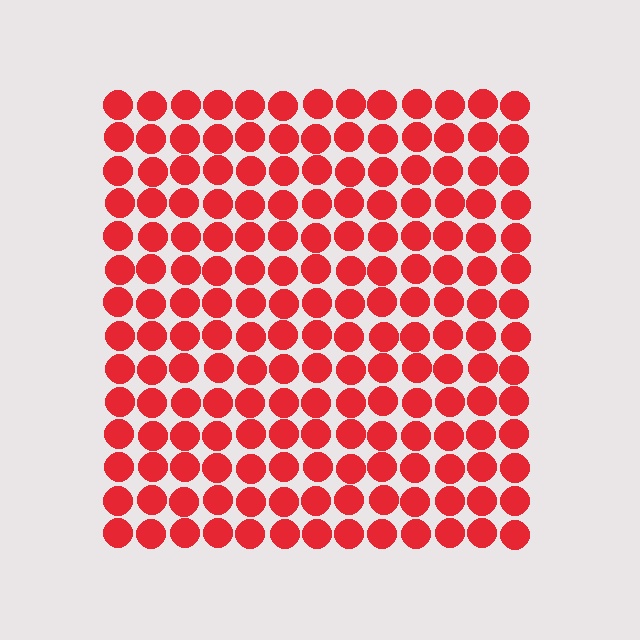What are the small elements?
The small elements are circles.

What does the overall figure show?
The overall figure shows a square.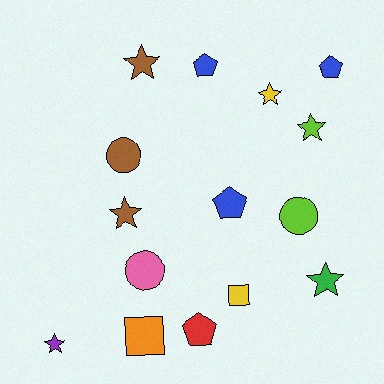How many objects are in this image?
There are 15 objects.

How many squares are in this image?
There are 2 squares.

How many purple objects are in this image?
There is 1 purple object.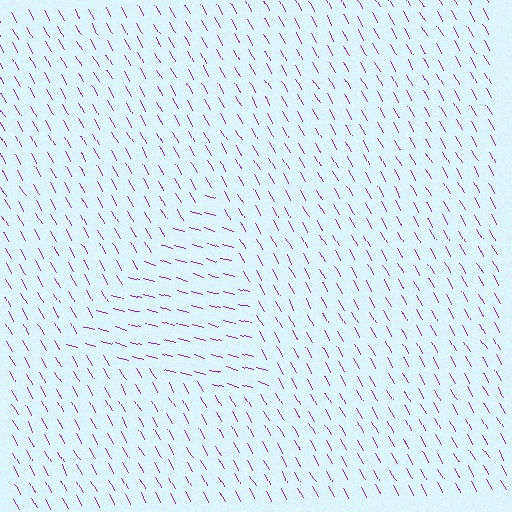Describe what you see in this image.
The image is filled with small purple line segments. A triangle region in the image has lines oriented differently from the surrounding lines, creating a visible texture boundary.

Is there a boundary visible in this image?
Yes, there is a texture boundary formed by a change in line orientation.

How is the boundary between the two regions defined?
The boundary is defined purely by a change in line orientation (approximately 45 degrees difference). All lines are the same color and thickness.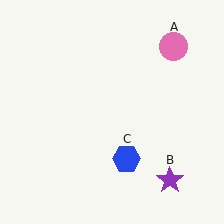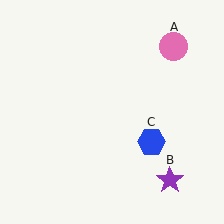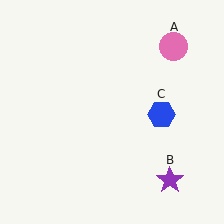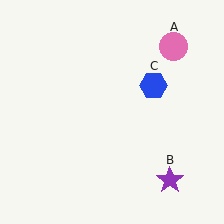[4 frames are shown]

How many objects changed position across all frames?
1 object changed position: blue hexagon (object C).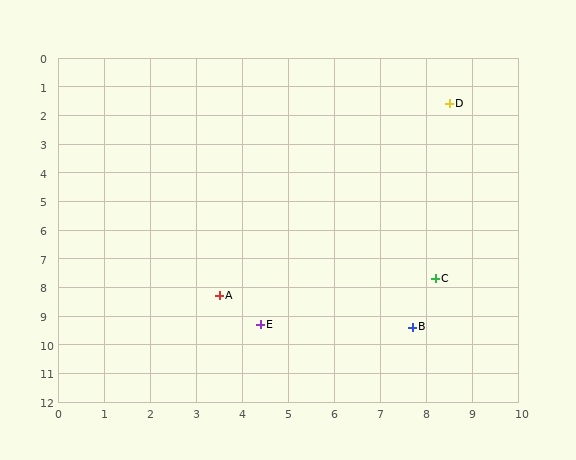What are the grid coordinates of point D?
Point D is at approximately (8.5, 1.6).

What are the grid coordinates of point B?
Point B is at approximately (7.7, 9.4).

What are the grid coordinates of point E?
Point E is at approximately (4.4, 9.3).